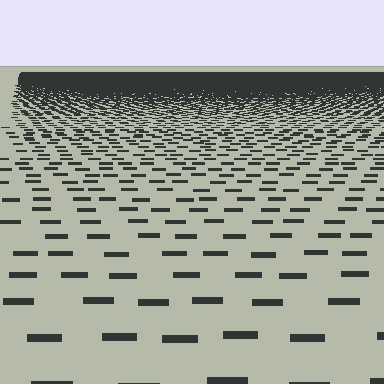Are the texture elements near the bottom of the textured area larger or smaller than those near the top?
Larger. Near the bottom, elements are closer to the viewer and appear at a bigger on-screen size.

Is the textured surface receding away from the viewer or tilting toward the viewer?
The surface is receding away from the viewer. Texture elements get smaller and denser toward the top.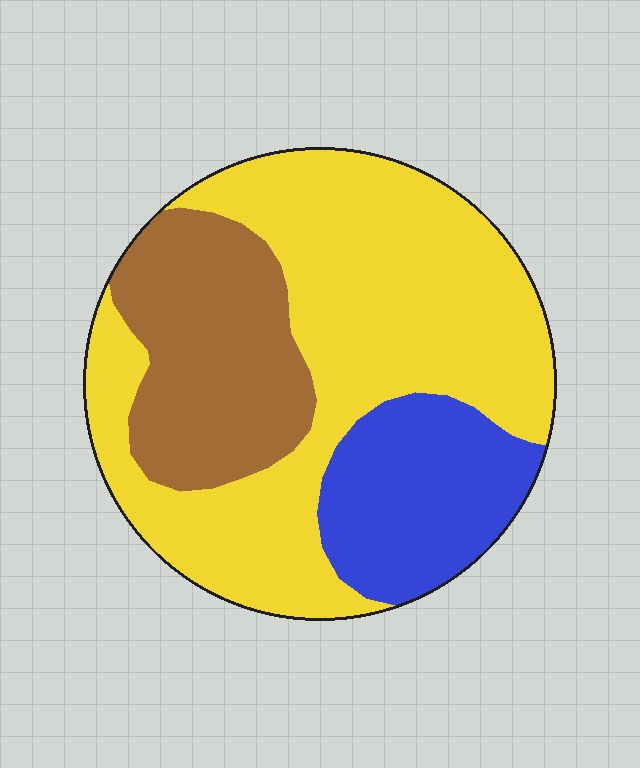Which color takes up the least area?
Blue, at roughly 20%.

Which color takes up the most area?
Yellow, at roughly 55%.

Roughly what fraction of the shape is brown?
Brown covers 24% of the shape.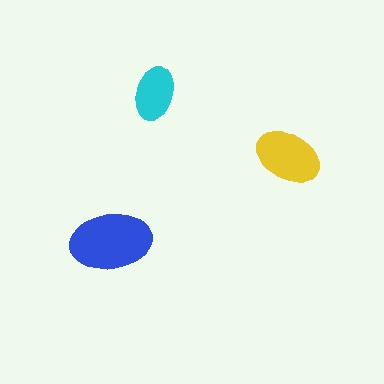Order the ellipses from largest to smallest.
the blue one, the yellow one, the cyan one.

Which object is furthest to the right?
The yellow ellipse is rightmost.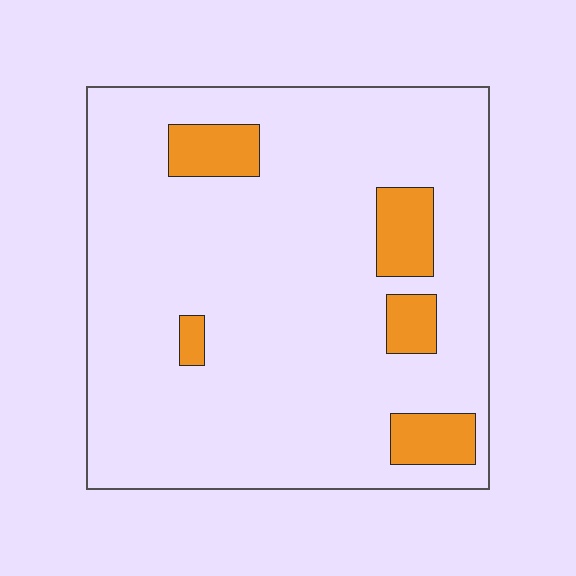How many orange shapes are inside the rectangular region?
5.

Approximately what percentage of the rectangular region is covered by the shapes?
Approximately 10%.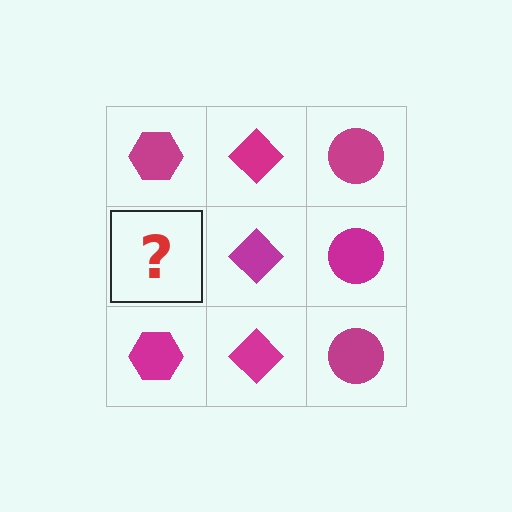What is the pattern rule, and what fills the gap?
The rule is that each column has a consistent shape. The gap should be filled with a magenta hexagon.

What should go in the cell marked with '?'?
The missing cell should contain a magenta hexagon.